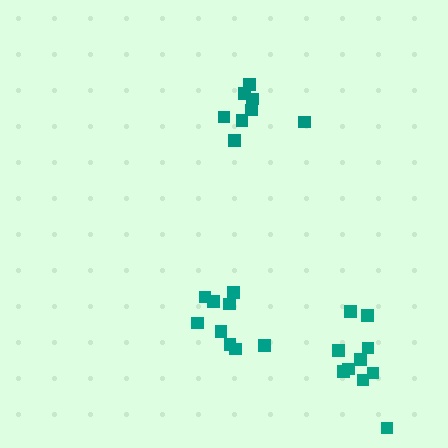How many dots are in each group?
Group 1: 8 dots, Group 2: 9 dots, Group 3: 10 dots (27 total).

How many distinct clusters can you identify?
There are 3 distinct clusters.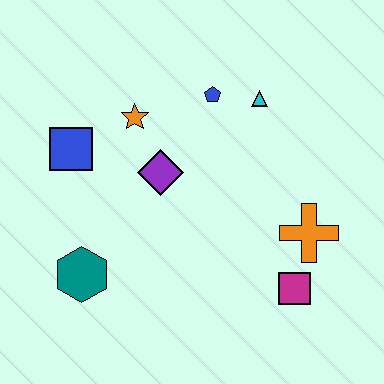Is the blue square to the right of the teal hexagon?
No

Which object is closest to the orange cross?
The magenta square is closest to the orange cross.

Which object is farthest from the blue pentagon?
The teal hexagon is farthest from the blue pentagon.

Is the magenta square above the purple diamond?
No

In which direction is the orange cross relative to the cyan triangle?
The orange cross is below the cyan triangle.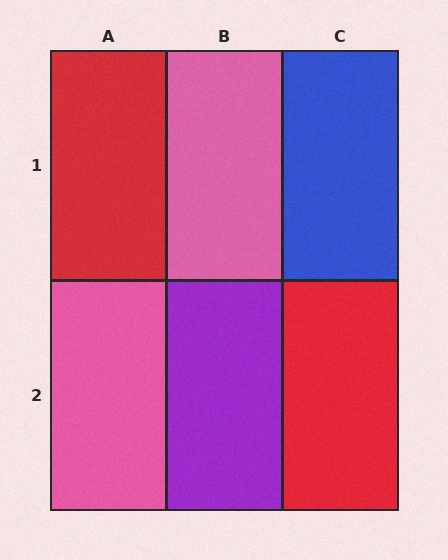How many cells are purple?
1 cell is purple.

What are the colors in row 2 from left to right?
Pink, purple, red.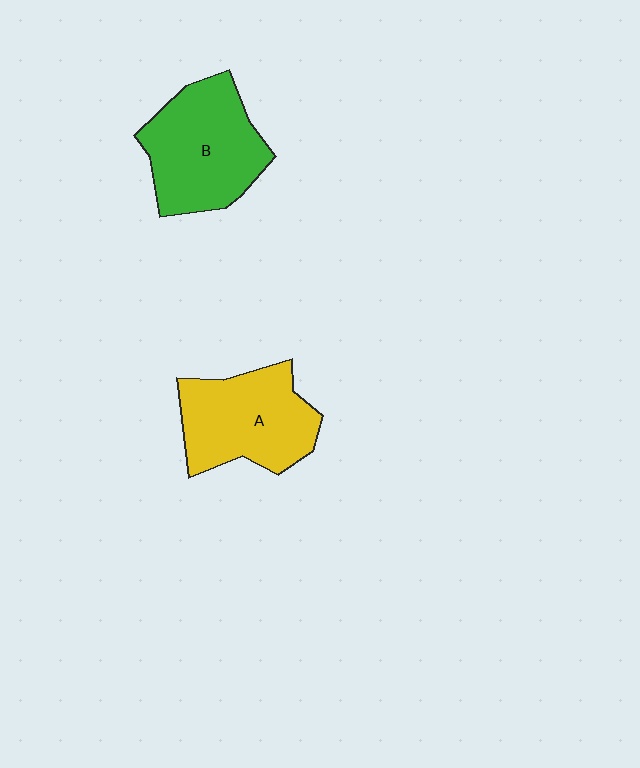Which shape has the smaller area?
Shape A (yellow).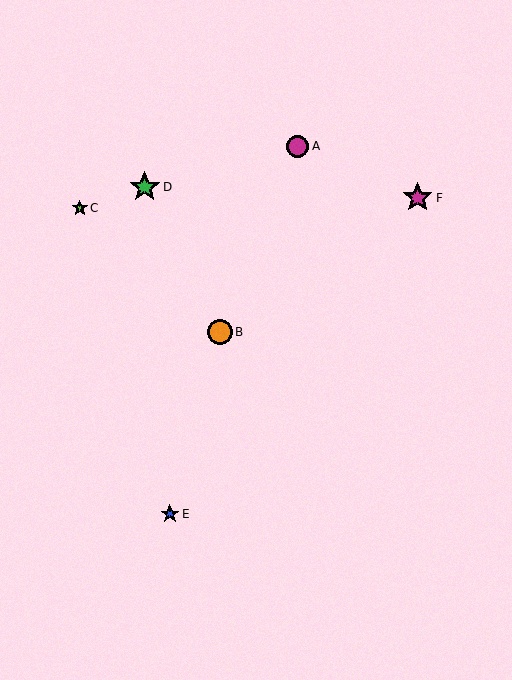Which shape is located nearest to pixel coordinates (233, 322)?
The orange circle (labeled B) at (220, 332) is nearest to that location.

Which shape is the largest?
The green star (labeled D) is the largest.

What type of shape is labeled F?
Shape F is a magenta star.